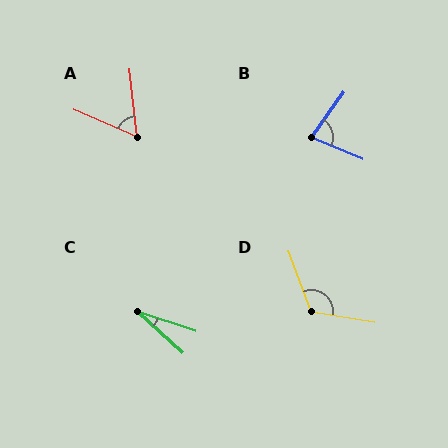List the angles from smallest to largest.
C (24°), A (60°), B (77°), D (120°).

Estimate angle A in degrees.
Approximately 60 degrees.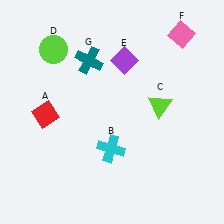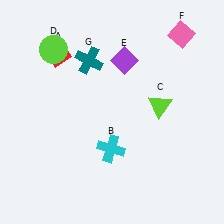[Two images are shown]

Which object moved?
The red diamond (A) moved up.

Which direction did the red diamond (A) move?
The red diamond (A) moved up.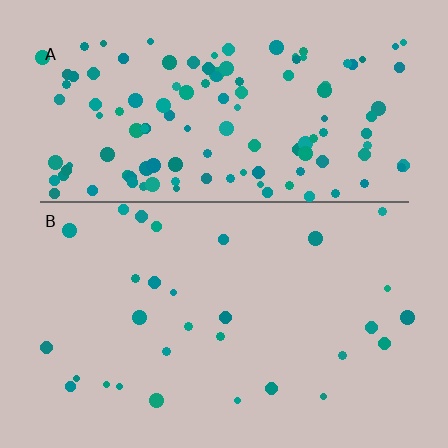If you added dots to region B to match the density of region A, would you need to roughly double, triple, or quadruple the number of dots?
Approximately quadruple.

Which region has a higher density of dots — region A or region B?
A (the top).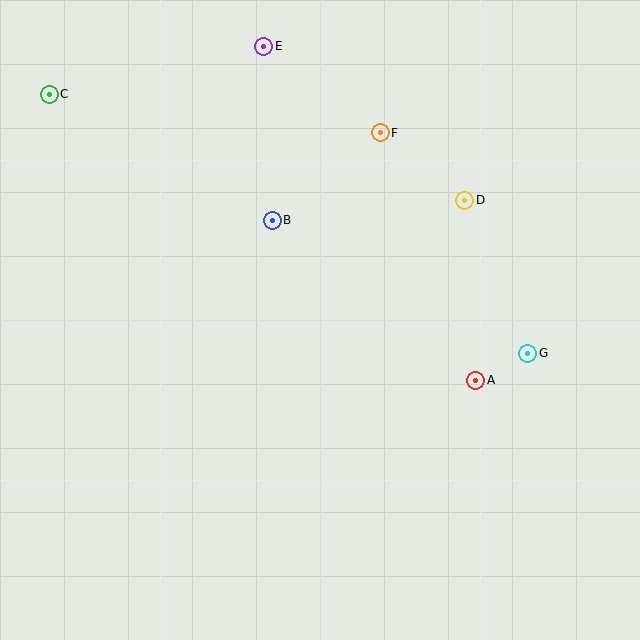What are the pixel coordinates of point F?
Point F is at (380, 133).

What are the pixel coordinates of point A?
Point A is at (476, 380).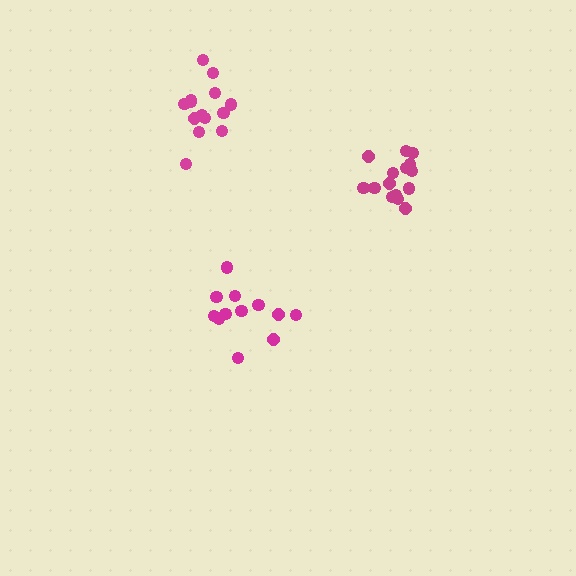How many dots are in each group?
Group 1: 12 dots, Group 2: 15 dots, Group 3: 14 dots (41 total).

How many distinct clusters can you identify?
There are 3 distinct clusters.